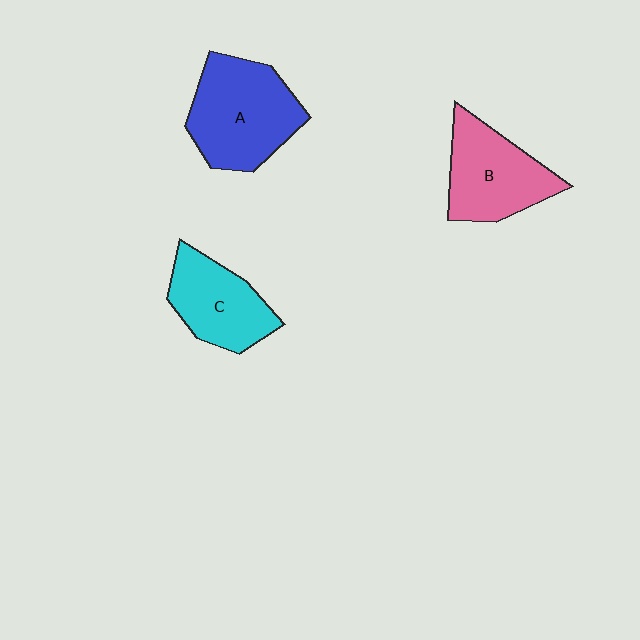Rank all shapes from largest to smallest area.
From largest to smallest: A (blue), B (pink), C (cyan).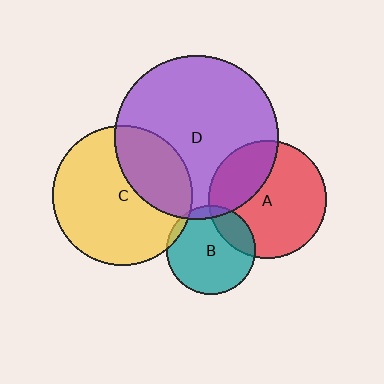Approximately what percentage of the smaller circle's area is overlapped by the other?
Approximately 5%.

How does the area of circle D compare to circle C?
Approximately 1.4 times.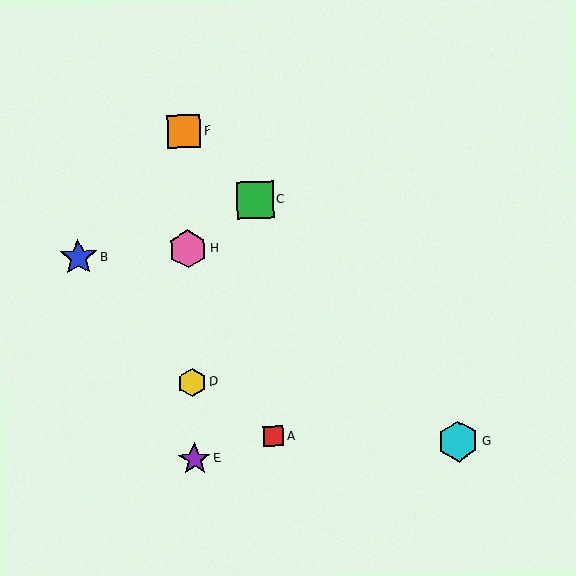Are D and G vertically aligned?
No, D is at x≈192 and G is at x≈458.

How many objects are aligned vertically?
4 objects (D, E, F, H) are aligned vertically.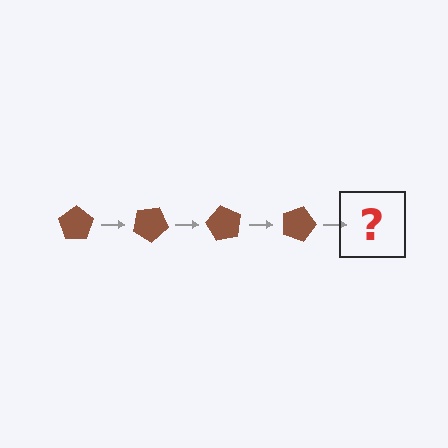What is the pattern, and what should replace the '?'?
The pattern is that the pentagon rotates 30 degrees each step. The '?' should be a brown pentagon rotated 120 degrees.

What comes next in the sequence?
The next element should be a brown pentagon rotated 120 degrees.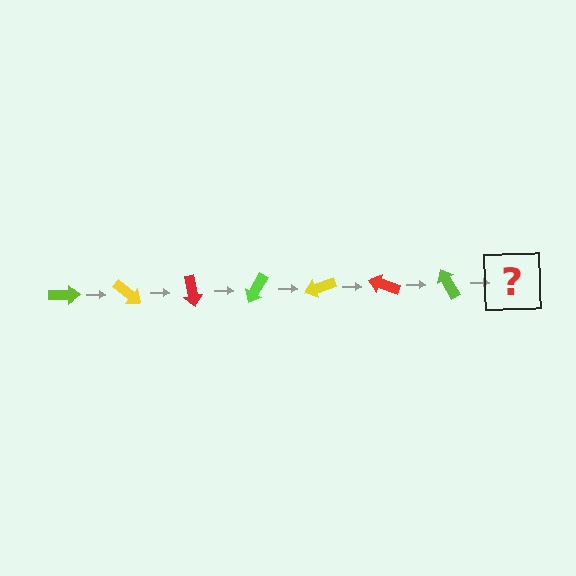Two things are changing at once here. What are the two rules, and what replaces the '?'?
The two rules are that it rotates 40 degrees each step and the color cycles through lime, yellow, and red. The '?' should be a yellow arrow, rotated 280 degrees from the start.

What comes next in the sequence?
The next element should be a yellow arrow, rotated 280 degrees from the start.